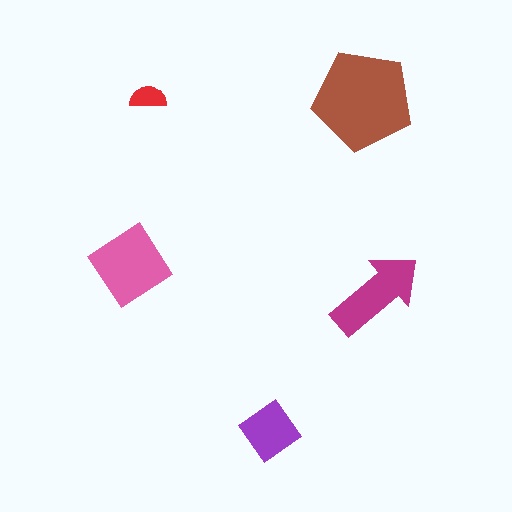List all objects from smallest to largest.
The red semicircle, the purple diamond, the magenta arrow, the pink diamond, the brown pentagon.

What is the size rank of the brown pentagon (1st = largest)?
1st.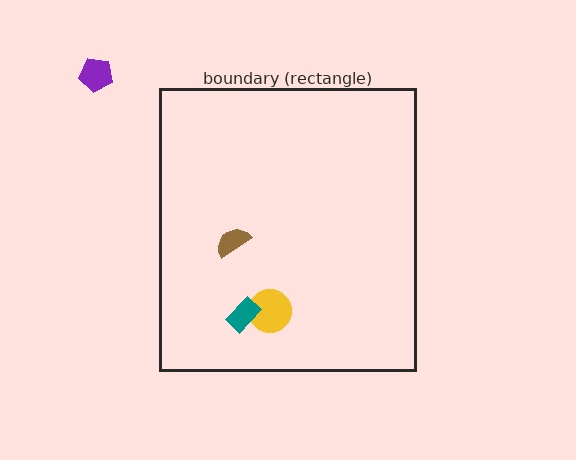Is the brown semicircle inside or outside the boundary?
Inside.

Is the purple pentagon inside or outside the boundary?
Outside.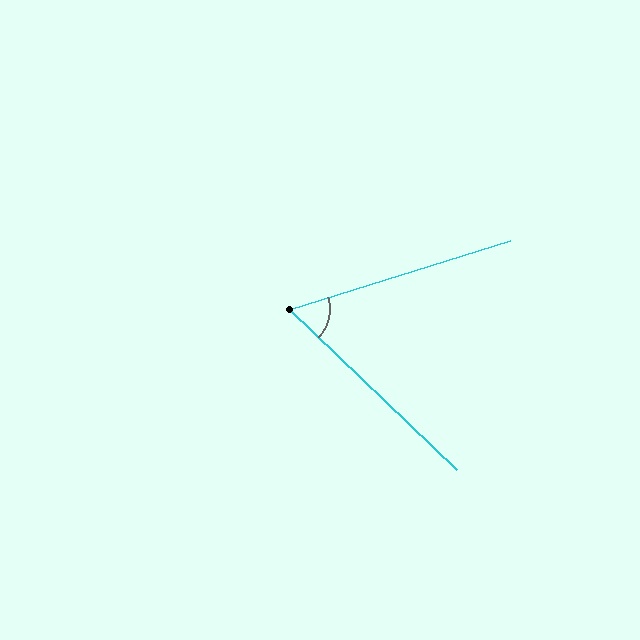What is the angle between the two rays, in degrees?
Approximately 61 degrees.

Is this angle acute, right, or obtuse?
It is acute.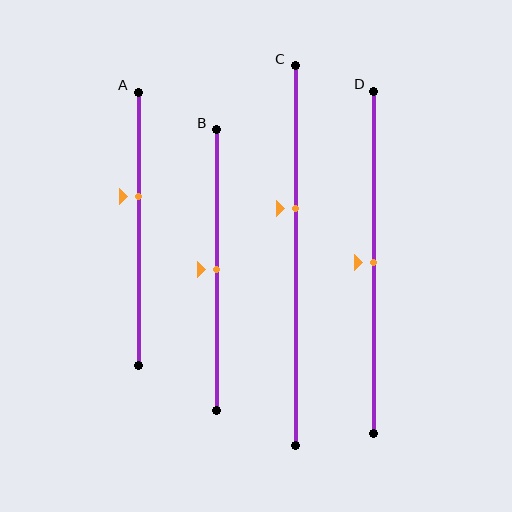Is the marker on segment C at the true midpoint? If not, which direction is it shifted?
No, the marker on segment C is shifted upward by about 13% of the segment length.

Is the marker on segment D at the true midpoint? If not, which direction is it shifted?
Yes, the marker on segment D is at the true midpoint.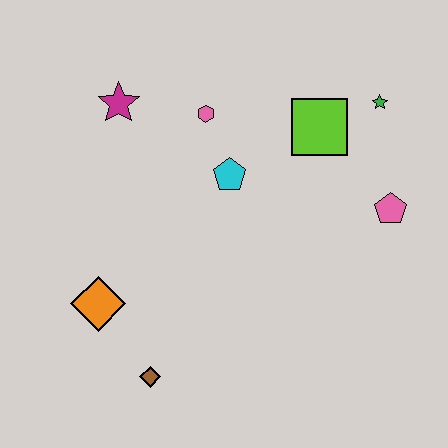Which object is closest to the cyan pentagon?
The pink hexagon is closest to the cyan pentagon.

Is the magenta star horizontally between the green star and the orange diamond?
Yes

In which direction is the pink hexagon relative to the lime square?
The pink hexagon is to the left of the lime square.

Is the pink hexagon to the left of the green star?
Yes